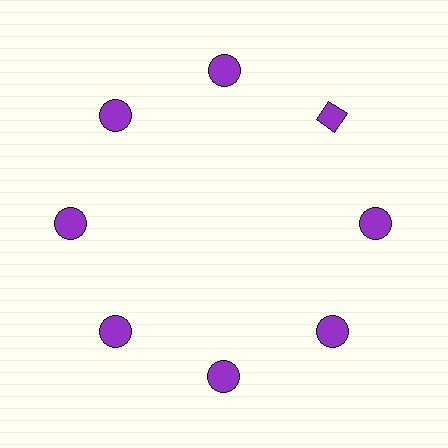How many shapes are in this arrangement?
There are 8 shapes arranged in a ring pattern.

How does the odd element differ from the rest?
It has a different shape: diamond instead of circle.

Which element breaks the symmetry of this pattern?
The purple diamond at roughly the 2 o'clock position breaks the symmetry. All other shapes are purple circles.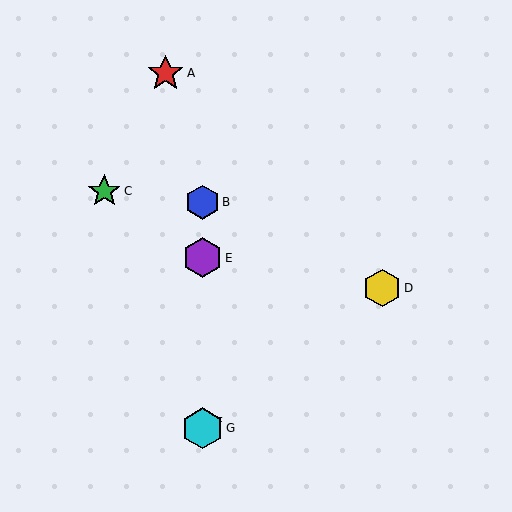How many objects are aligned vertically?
4 objects (B, E, F, G) are aligned vertically.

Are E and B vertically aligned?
Yes, both are at x≈202.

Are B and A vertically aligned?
No, B is at x≈202 and A is at x≈165.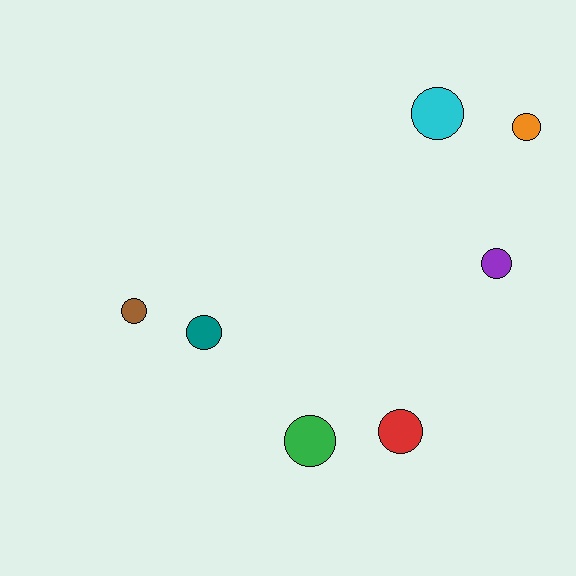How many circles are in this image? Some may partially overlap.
There are 7 circles.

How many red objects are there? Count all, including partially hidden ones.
There is 1 red object.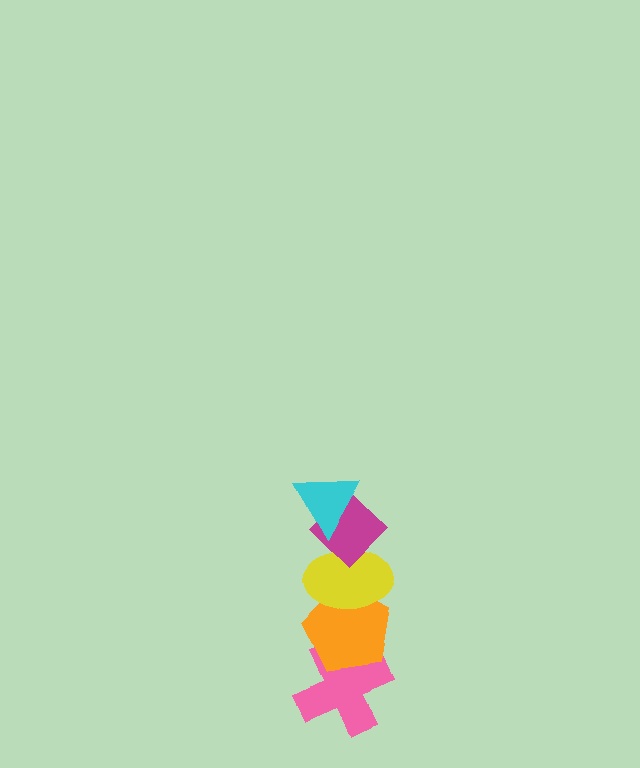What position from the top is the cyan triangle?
The cyan triangle is 1st from the top.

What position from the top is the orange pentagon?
The orange pentagon is 4th from the top.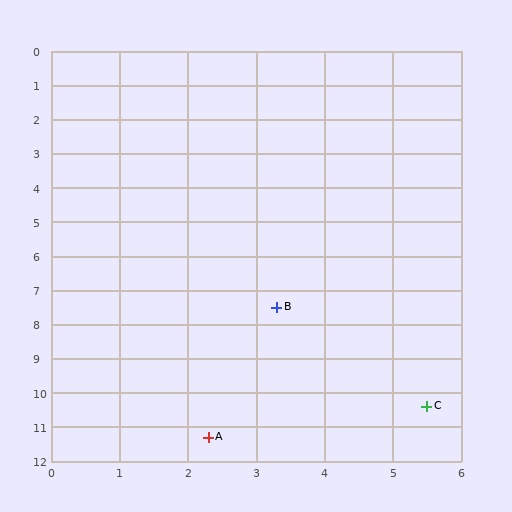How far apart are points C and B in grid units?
Points C and B are about 3.6 grid units apart.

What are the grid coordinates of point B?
Point B is at approximately (3.3, 7.5).